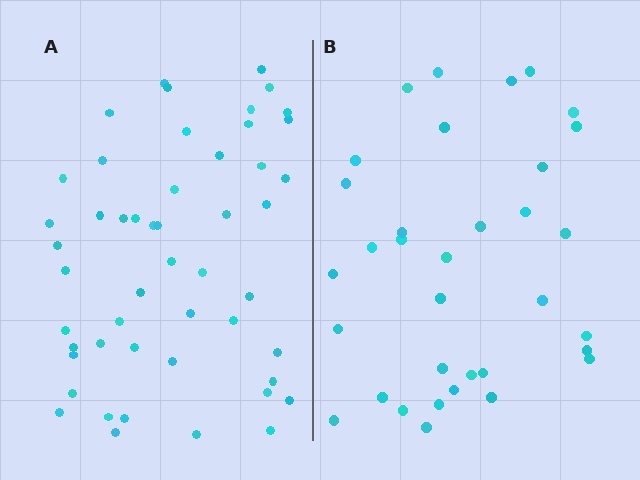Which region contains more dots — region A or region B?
Region A (the left region) has more dots.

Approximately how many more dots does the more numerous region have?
Region A has approximately 15 more dots than region B.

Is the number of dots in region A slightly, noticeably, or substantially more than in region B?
Region A has substantially more. The ratio is roughly 1.5 to 1.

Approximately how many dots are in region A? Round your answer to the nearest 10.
About 50 dots.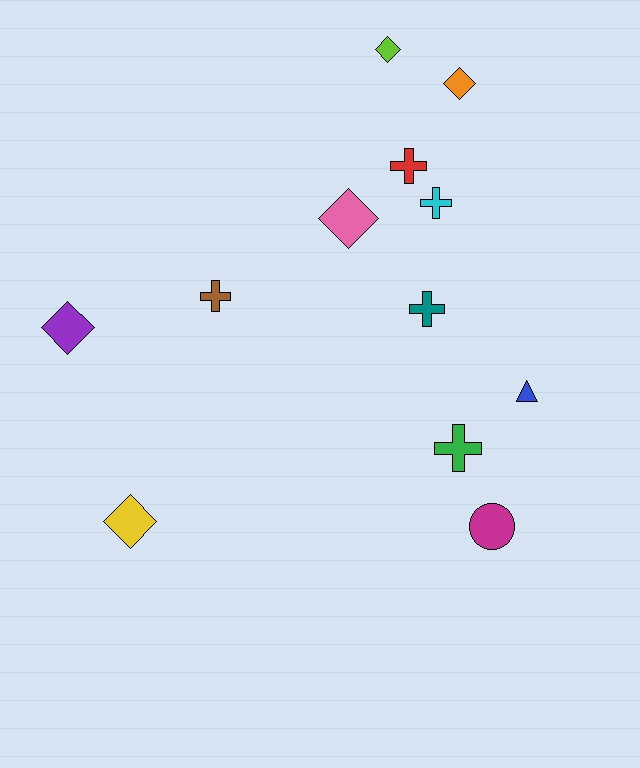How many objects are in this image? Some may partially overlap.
There are 12 objects.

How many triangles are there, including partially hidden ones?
There is 1 triangle.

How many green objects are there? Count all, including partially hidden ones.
There is 1 green object.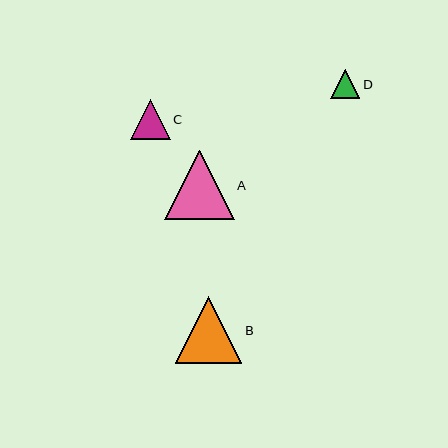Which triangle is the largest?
Triangle A is the largest with a size of approximately 70 pixels.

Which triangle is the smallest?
Triangle D is the smallest with a size of approximately 29 pixels.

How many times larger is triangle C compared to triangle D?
Triangle C is approximately 1.4 times the size of triangle D.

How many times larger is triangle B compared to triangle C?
Triangle B is approximately 1.7 times the size of triangle C.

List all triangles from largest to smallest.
From largest to smallest: A, B, C, D.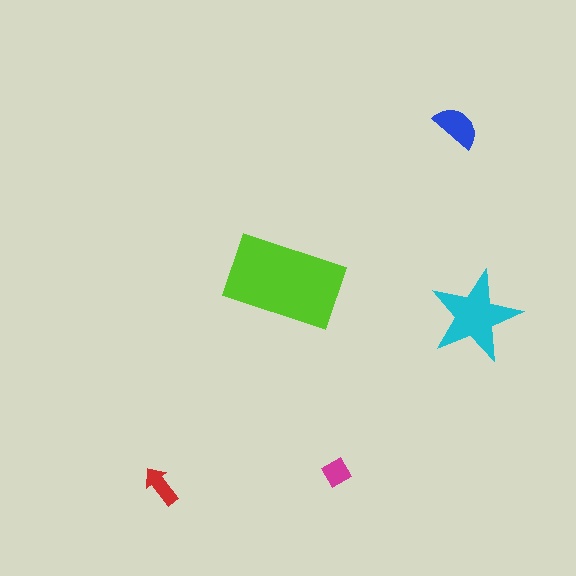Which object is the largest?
The lime rectangle.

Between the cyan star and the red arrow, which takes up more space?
The cyan star.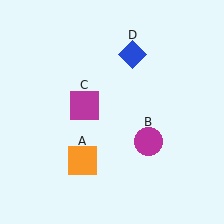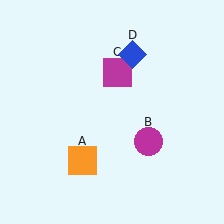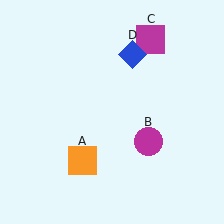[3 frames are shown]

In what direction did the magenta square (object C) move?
The magenta square (object C) moved up and to the right.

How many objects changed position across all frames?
1 object changed position: magenta square (object C).